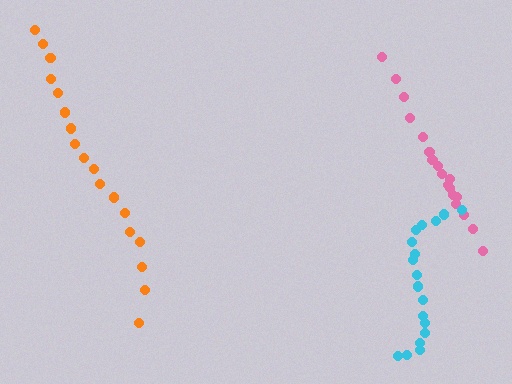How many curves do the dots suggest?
There are 3 distinct paths.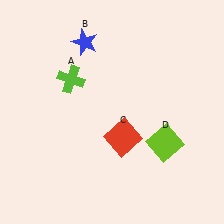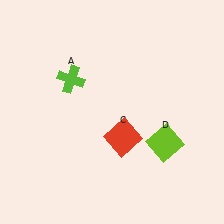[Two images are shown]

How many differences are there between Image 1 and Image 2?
There is 1 difference between the two images.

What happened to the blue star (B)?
The blue star (B) was removed in Image 2. It was in the top-left area of Image 1.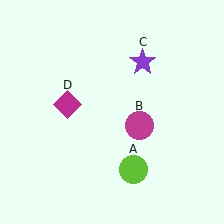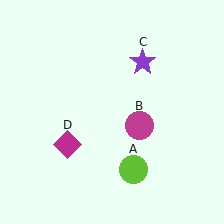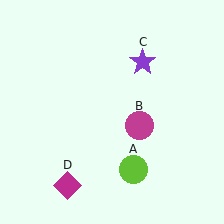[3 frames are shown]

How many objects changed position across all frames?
1 object changed position: magenta diamond (object D).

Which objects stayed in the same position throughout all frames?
Lime circle (object A) and magenta circle (object B) and purple star (object C) remained stationary.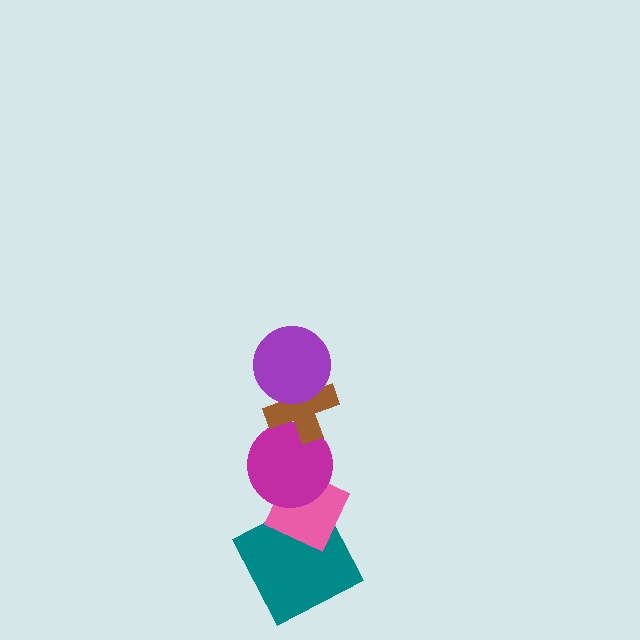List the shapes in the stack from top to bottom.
From top to bottom: the purple circle, the brown cross, the magenta circle, the pink diamond, the teal square.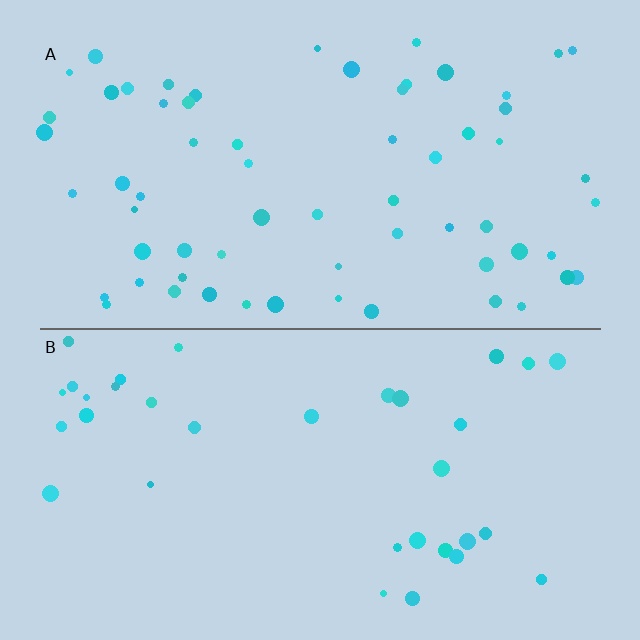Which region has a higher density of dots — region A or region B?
A (the top).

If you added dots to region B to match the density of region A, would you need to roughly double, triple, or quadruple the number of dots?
Approximately double.